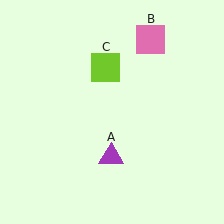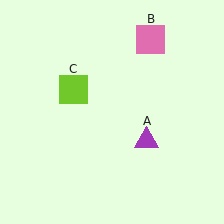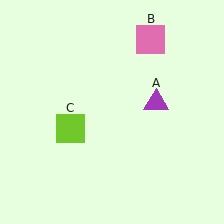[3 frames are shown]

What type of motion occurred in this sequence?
The purple triangle (object A), lime square (object C) rotated counterclockwise around the center of the scene.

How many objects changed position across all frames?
2 objects changed position: purple triangle (object A), lime square (object C).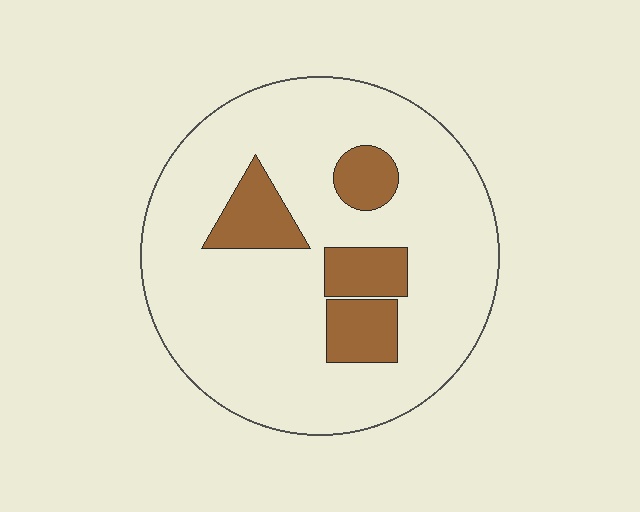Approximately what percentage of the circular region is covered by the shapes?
Approximately 15%.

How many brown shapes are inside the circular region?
4.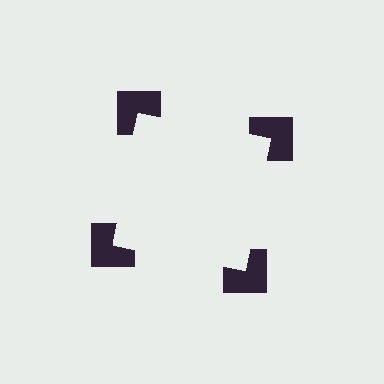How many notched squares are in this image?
There are 4 — one at each vertex of the illusory square.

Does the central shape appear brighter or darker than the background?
It typically appears slightly brighter than the background, even though no actual brightness change is drawn.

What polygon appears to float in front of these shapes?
An illusory square — its edges are inferred from the aligned wedge cuts in the notched squares, not physically drawn.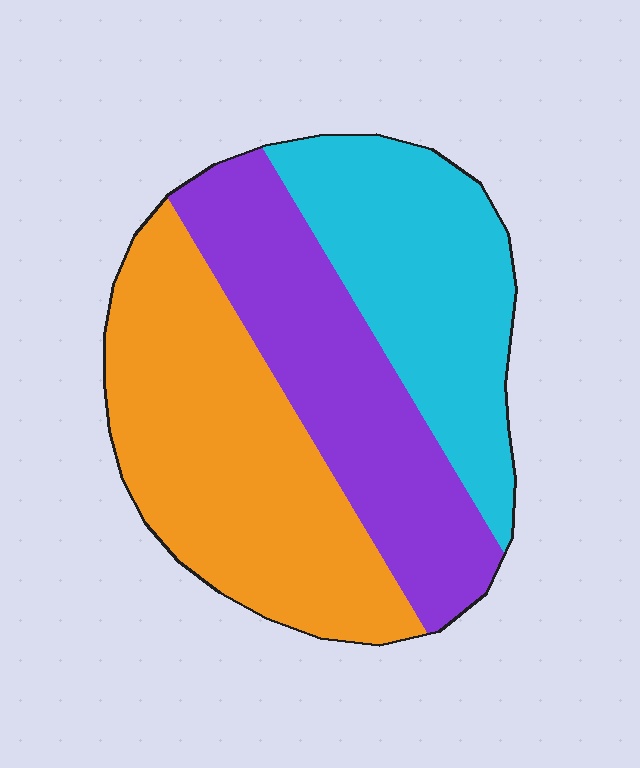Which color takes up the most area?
Orange, at roughly 40%.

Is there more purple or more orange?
Orange.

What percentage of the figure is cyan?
Cyan covers 29% of the figure.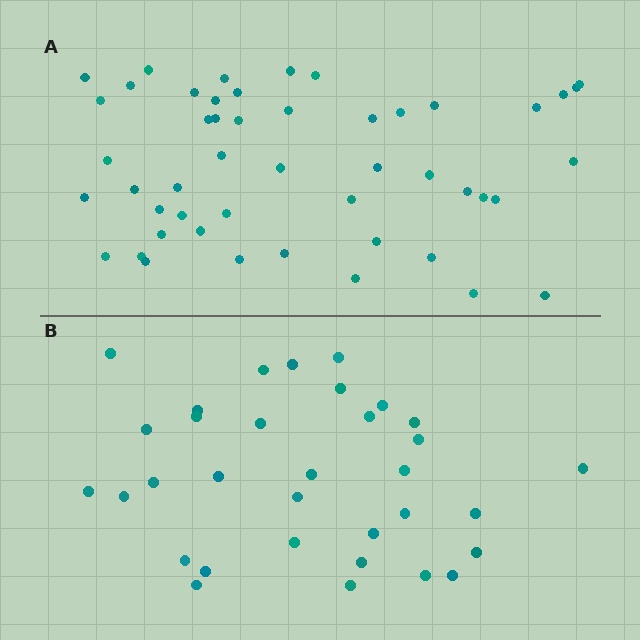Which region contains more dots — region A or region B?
Region A (the top region) has more dots.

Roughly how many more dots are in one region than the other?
Region A has approximately 15 more dots than region B.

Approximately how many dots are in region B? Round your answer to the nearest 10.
About 30 dots. (The exact count is 33, which rounds to 30.)